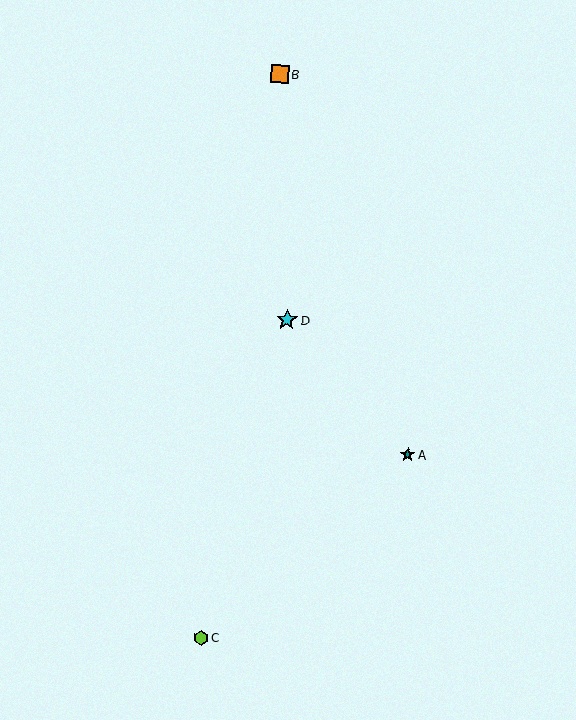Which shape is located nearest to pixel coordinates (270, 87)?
The orange square (labeled B) at (280, 74) is nearest to that location.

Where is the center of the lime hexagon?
The center of the lime hexagon is at (201, 637).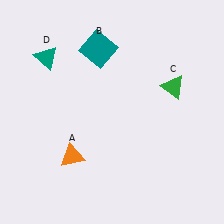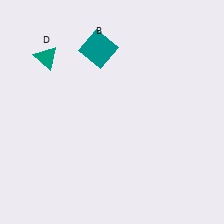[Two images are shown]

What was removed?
The orange triangle (A), the green triangle (C) were removed in Image 2.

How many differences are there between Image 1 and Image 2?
There are 2 differences between the two images.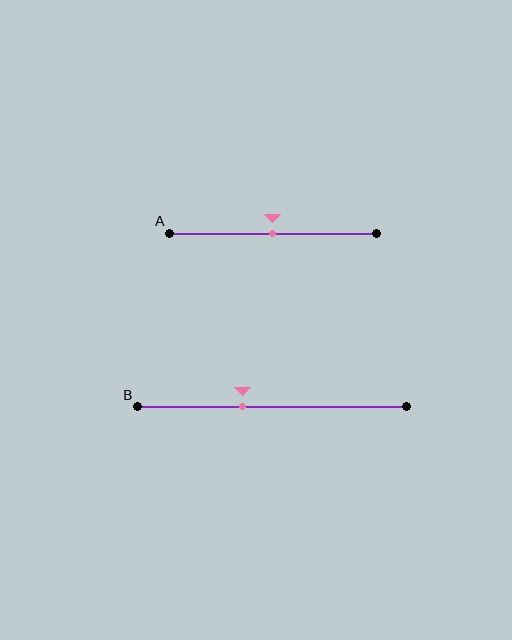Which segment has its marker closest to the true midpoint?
Segment A has its marker closest to the true midpoint.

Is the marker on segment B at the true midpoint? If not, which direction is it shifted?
No, the marker on segment B is shifted to the left by about 11% of the segment length.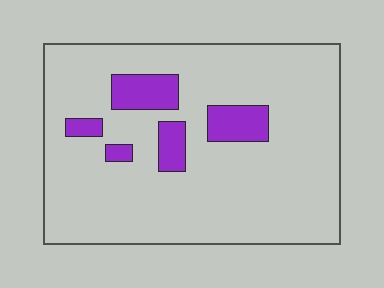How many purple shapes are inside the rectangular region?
5.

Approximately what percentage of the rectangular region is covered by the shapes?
Approximately 10%.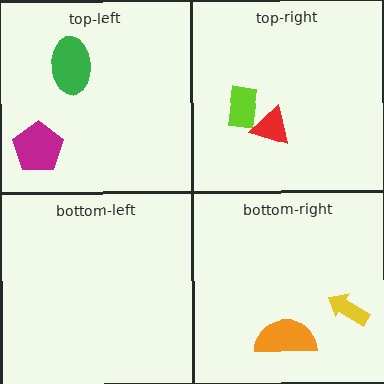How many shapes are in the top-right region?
2.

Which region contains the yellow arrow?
The bottom-right region.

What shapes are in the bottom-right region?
The orange semicircle, the yellow arrow.